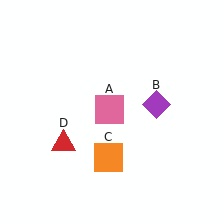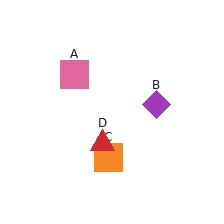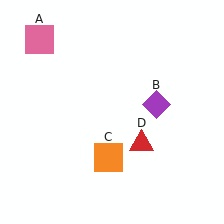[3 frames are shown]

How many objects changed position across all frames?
2 objects changed position: pink square (object A), red triangle (object D).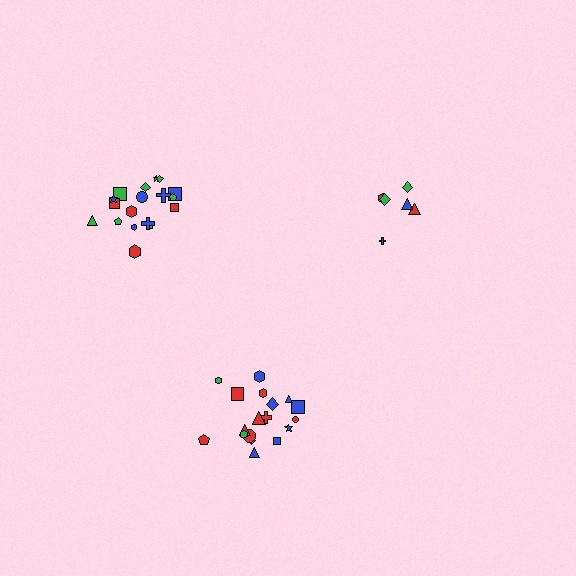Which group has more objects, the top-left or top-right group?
The top-left group.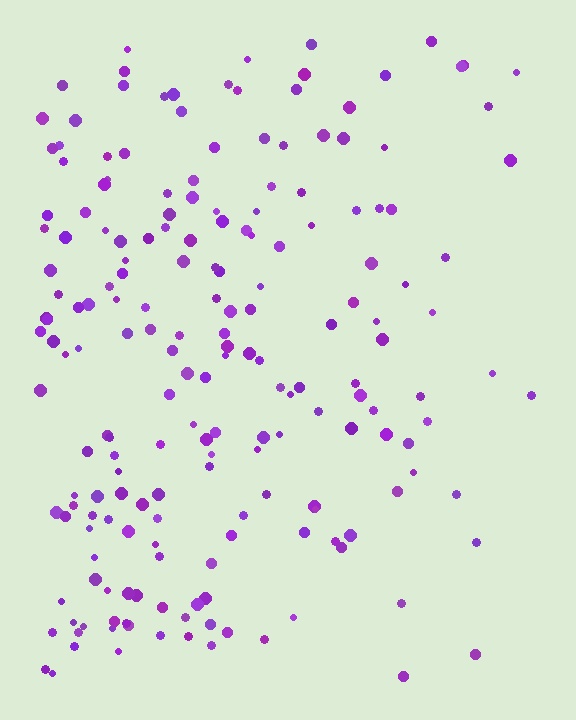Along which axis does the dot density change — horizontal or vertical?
Horizontal.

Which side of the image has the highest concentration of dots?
The left.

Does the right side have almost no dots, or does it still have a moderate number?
Still a moderate number, just noticeably fewer than the left.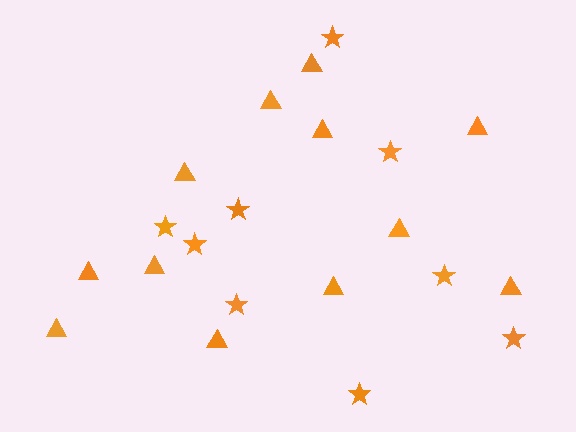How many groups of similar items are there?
There are 2 groups: one group of triangles (12) and one group of stars (9).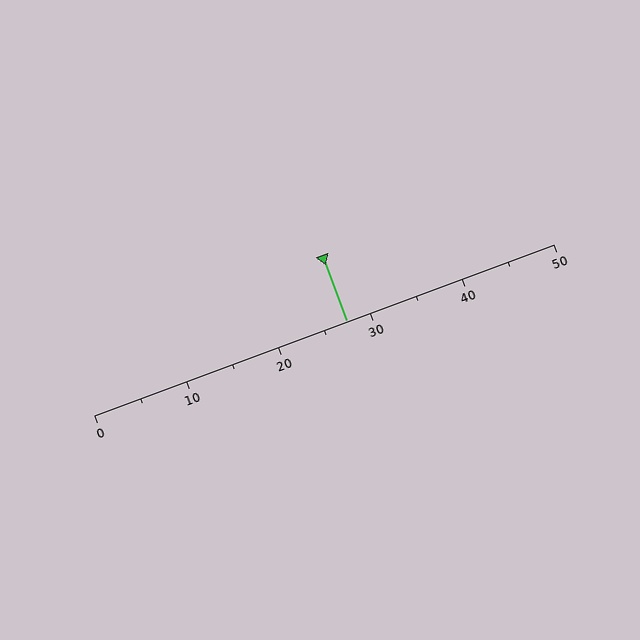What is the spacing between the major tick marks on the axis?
The major ticks are spaced 10 apart.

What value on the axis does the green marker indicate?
The marker indicates approximately 27.5.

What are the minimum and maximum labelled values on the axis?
The axis runs from 0 to 50.